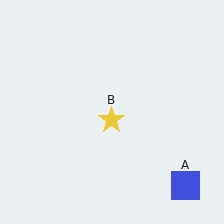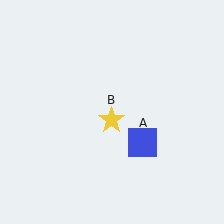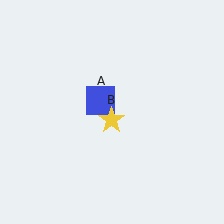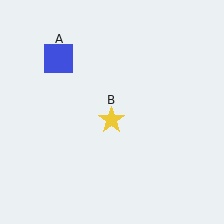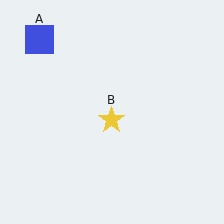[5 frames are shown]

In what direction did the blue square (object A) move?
The blue square (object A) moved up and to the left.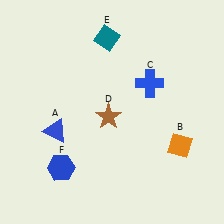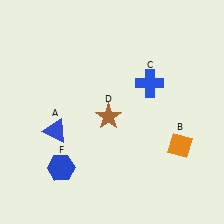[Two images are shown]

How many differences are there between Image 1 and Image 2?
There is 1 difference between the two images.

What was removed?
The teal diamond (E) was removed in Image 2.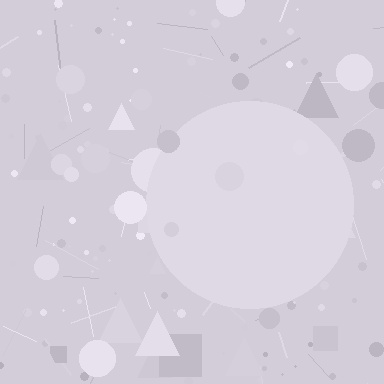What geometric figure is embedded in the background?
A circle is embedded in the background.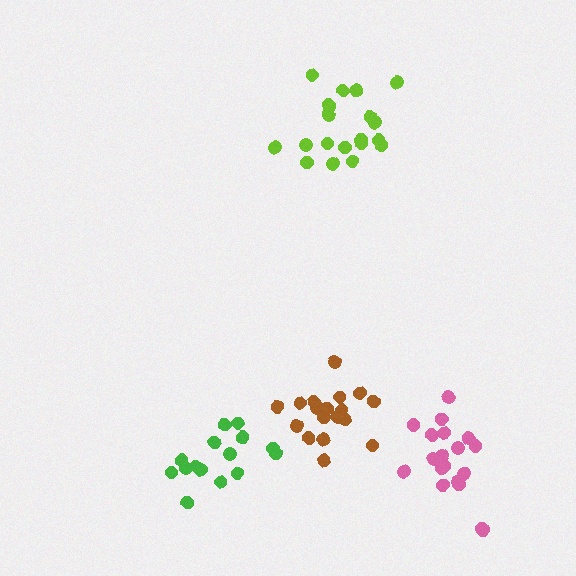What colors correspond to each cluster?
The clusters are colored: lime, pink, brown, green.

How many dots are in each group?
Group 1: 20 dots, Group 2: 19 dots, Group 3: 19 dots, Group 4: 15 dots (73 total).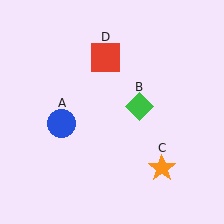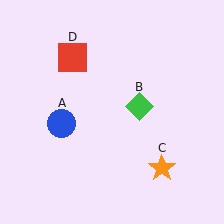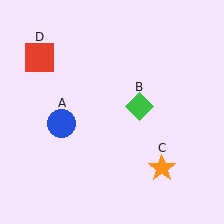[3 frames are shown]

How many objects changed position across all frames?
1 object changed position: red square (object D).